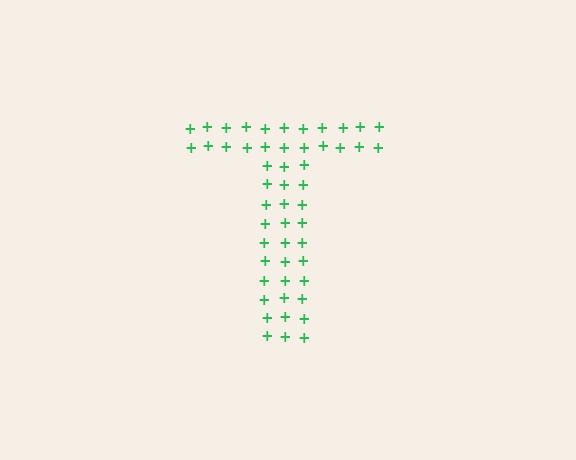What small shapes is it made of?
It is made of small plus signs.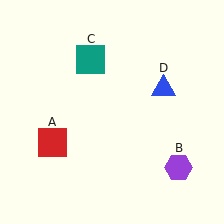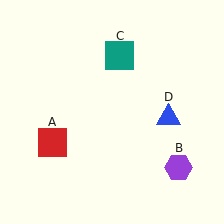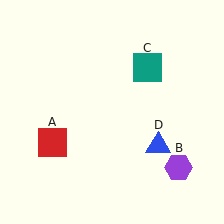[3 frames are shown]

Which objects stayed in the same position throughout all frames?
Red square (object A) and purple hexagon (object B) remained stationary.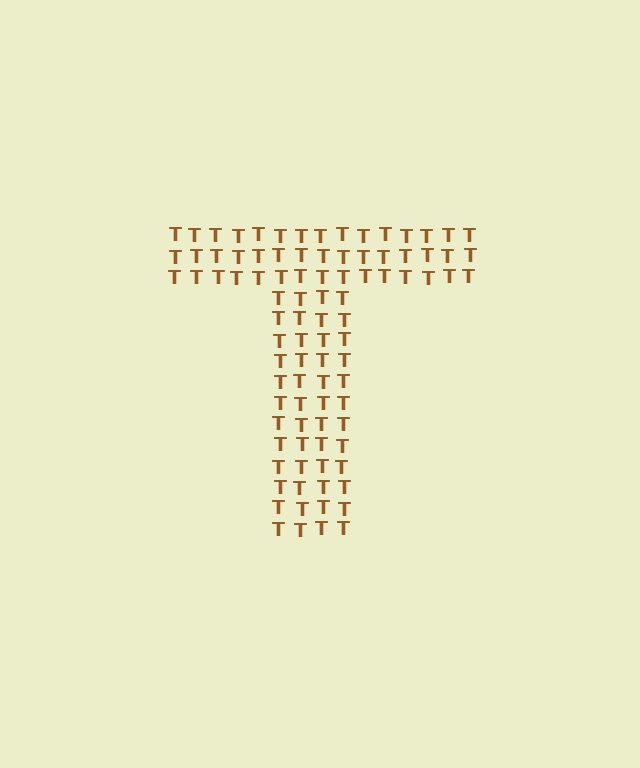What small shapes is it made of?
It is made of small letter T's.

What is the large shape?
The large shape is the letter T.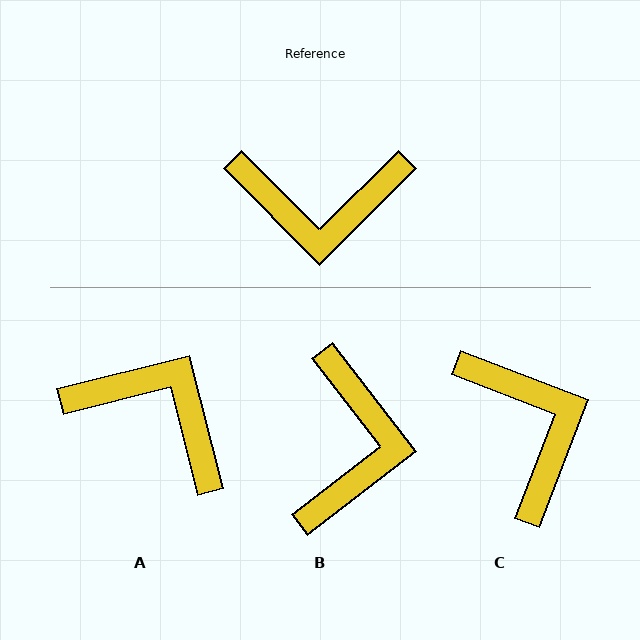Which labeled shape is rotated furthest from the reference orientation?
A, about 149 degrees away.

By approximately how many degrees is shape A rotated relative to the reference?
Approximately 149 degrees counter-clockwise.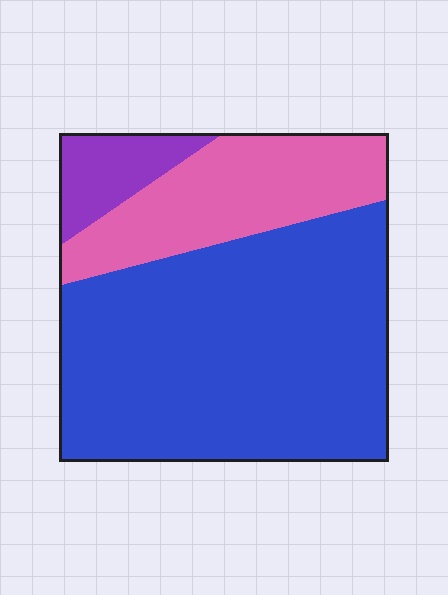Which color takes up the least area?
Purple, at roughly 10%.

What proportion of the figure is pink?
Pink takes up between a sixth and a third of the figure.